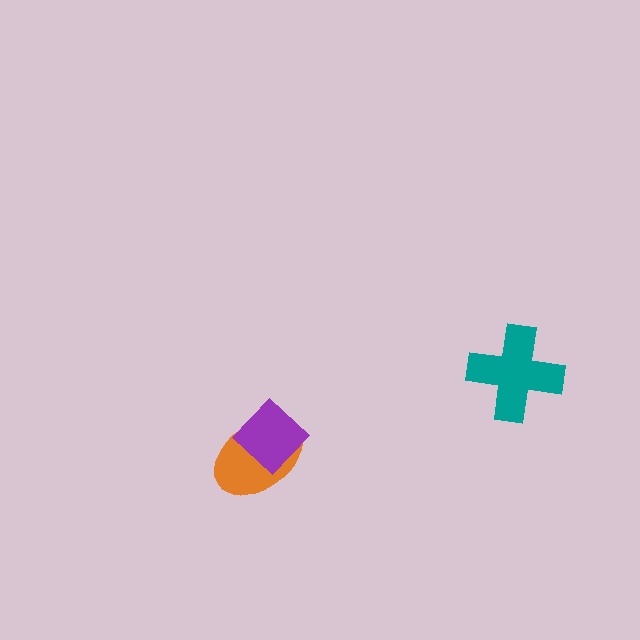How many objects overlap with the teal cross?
0 objects overlap with the teal cross.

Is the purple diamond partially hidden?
No, no other shape covers it.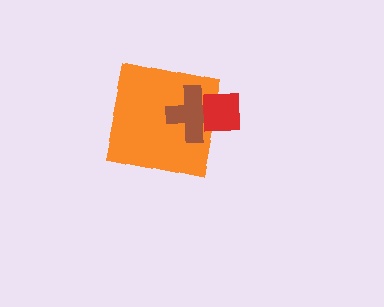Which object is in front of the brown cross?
The red square is in front of the brown cross.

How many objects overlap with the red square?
2 objects overlap with the red square.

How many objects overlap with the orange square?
2 objects overlap with the orange square.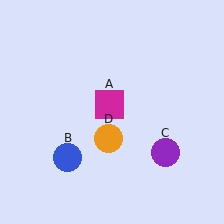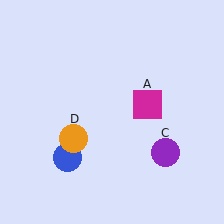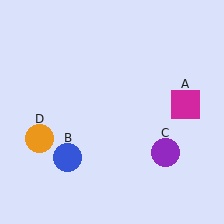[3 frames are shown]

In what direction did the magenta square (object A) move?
The magenta square (object A) moved right.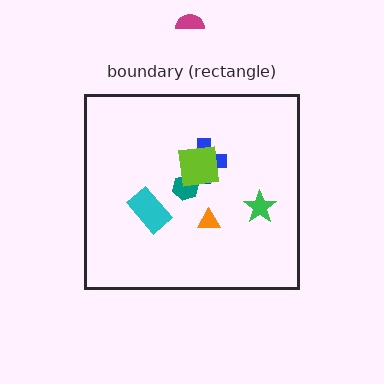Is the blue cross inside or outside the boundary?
Inside.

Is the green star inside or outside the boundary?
Inside.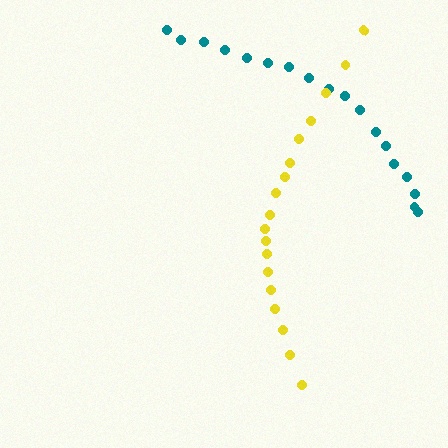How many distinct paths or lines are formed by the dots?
There are 2 distinct paths.